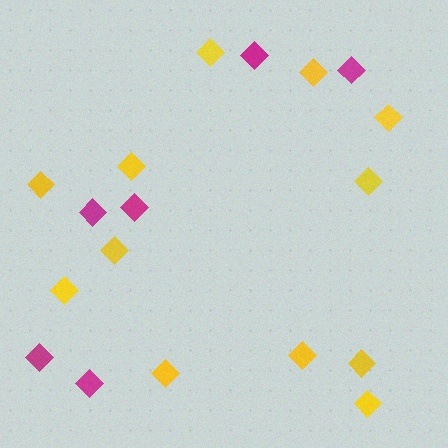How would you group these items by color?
There are 2 groups: one group of magenta diamonds (6) and one group of yellow diamonds (12).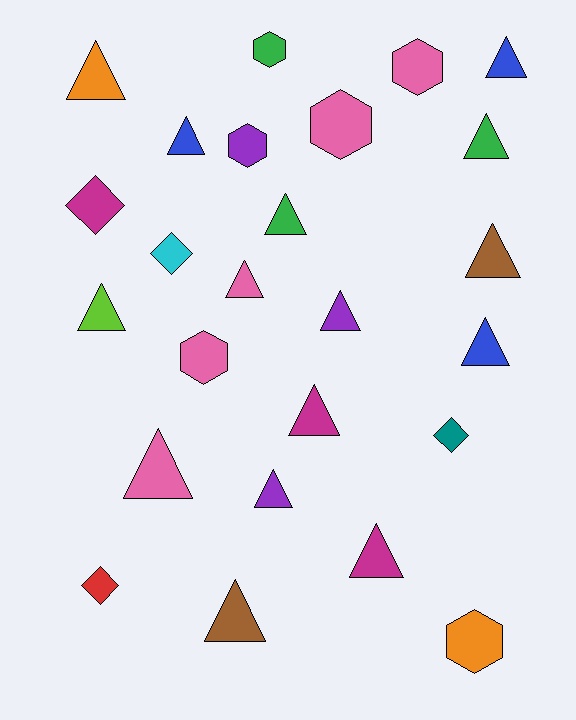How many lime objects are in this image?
There is 1 lime object.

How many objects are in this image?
There are 25 objects.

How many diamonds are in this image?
There are 4 diamonds.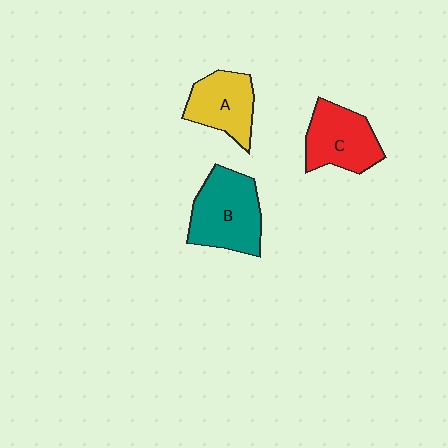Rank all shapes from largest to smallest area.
From largest to smallest: B (teal), C (red), A (yellow).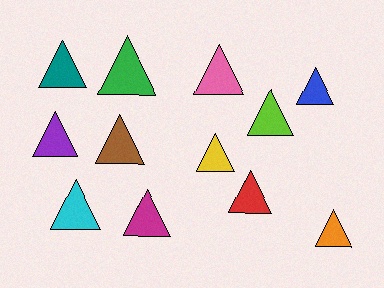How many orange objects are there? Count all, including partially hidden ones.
There is 1 orange object.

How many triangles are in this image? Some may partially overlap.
There are 12 triangles.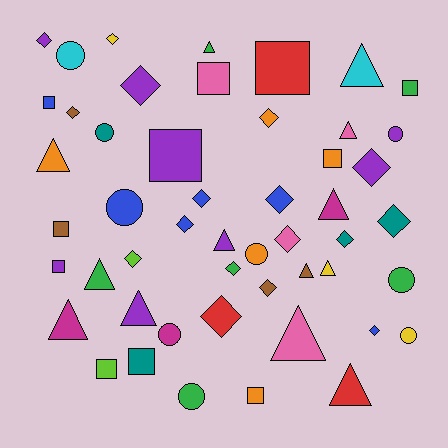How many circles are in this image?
There are 9 circles.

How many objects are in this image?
There are 50 objects.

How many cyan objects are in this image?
There are 2 cyan objects.